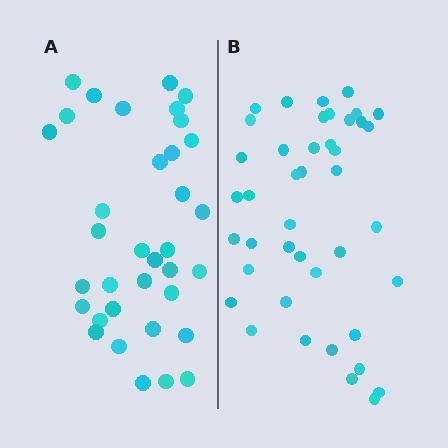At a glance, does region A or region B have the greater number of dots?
Region B (the right region) has more dots.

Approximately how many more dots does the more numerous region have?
Region B has roughly 8 or so more dots than region A.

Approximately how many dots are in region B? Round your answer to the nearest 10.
About 40 dots. (The exact count is 42, which rounds to 40.)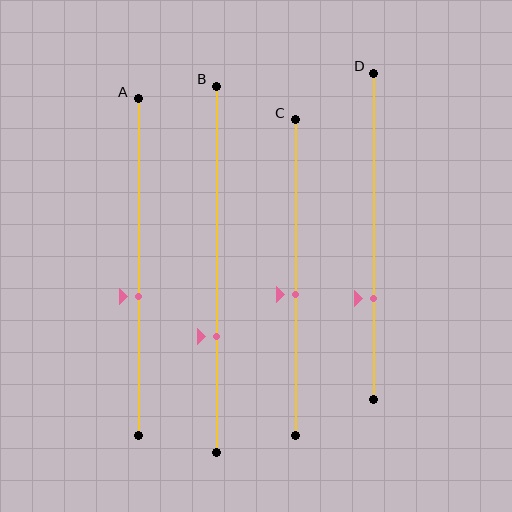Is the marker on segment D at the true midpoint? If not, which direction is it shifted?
No, the marker on segment D is shifted downward by about 19% of the segment length.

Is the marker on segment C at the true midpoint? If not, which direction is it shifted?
No, the marker on segment C is shifted downward by about 5% of the segment length.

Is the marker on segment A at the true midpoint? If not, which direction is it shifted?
No, the marker on segment A is shifted downward by about 9% of the segment length.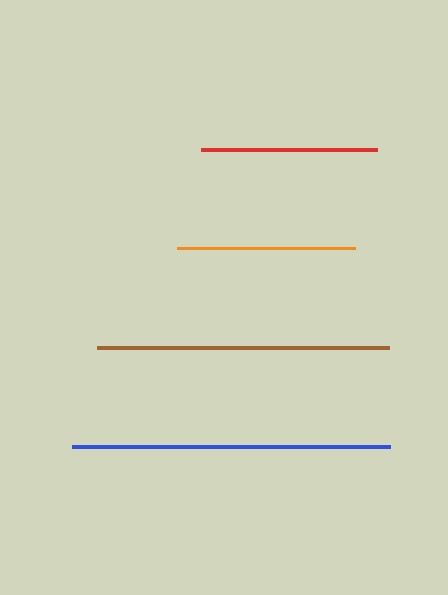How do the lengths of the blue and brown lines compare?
The blue and brown lines are approximately the same length.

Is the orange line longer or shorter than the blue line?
The blue line is longer than the orange line.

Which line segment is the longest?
The blue line is the longest at approximately 318 pixels.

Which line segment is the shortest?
The red line is the shortest at approximately 176 pixels.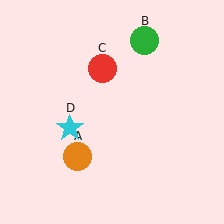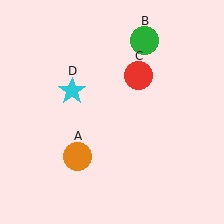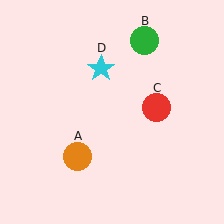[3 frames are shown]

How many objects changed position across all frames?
2 objects changed position: red circle (object C), cyan star (object D).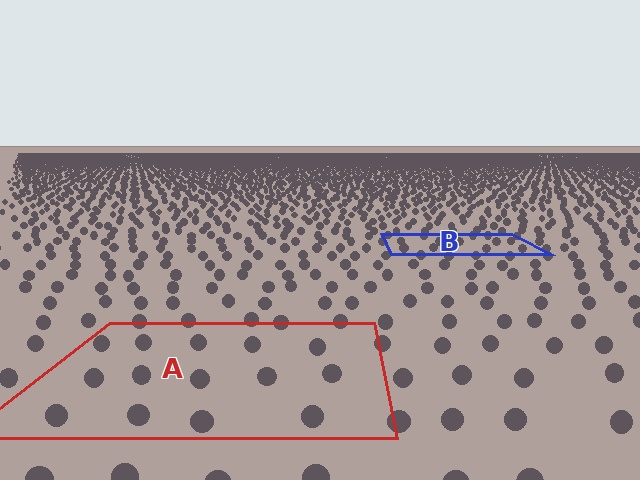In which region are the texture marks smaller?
The texture marks are smaller in region B, because it is farther away.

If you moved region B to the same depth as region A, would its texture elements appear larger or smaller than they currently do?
They would appear larger. At a closer depth, the same texture elements are projected at a bigger on-screen size.